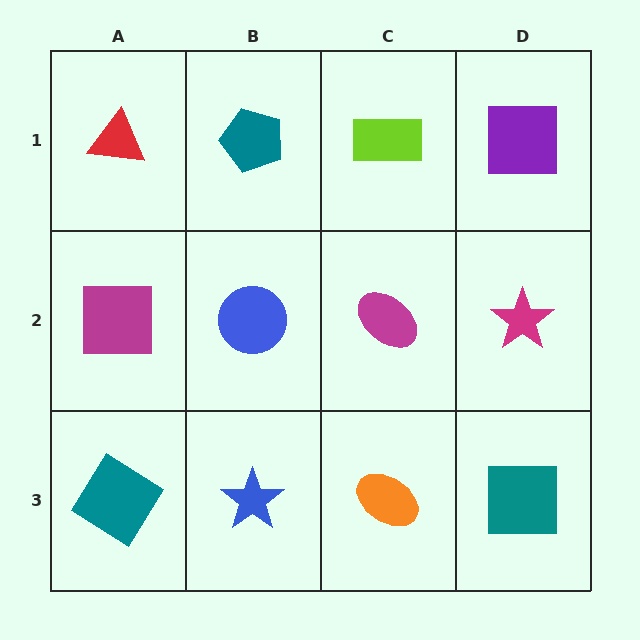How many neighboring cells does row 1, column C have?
3.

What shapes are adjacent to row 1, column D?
A magenta star (row 2, column D), a lime rectangle (row 1, column C).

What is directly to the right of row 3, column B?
An orange ellipse.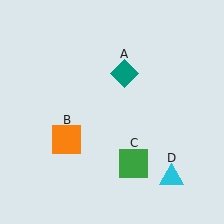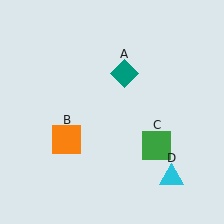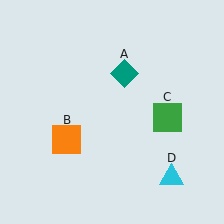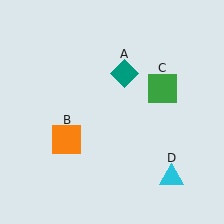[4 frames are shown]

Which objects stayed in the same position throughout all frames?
Teal diamond (object A) and orange square (object B) and cyan triangle (object D) remained stationary.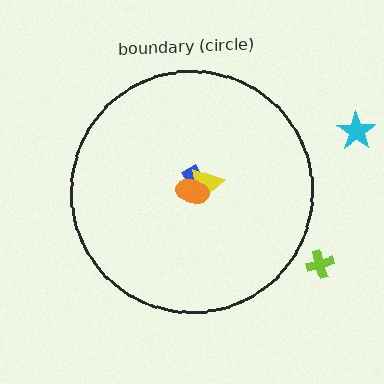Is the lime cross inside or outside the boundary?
Outside.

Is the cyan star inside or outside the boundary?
Outside.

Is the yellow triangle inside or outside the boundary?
Inside.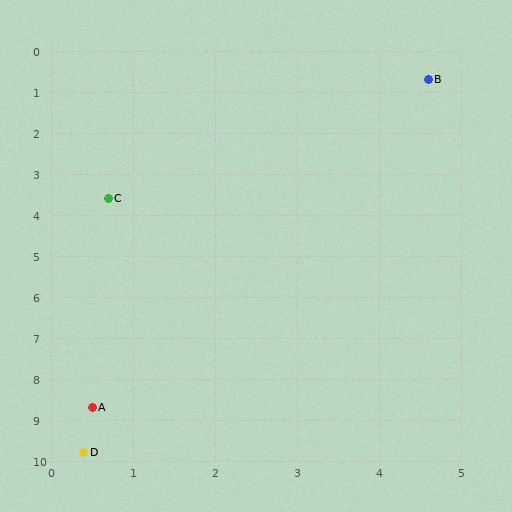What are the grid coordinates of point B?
Point B is at approximately (4.6, 0.7).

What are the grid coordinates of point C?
Point C is at approximately (0.7, 3.6).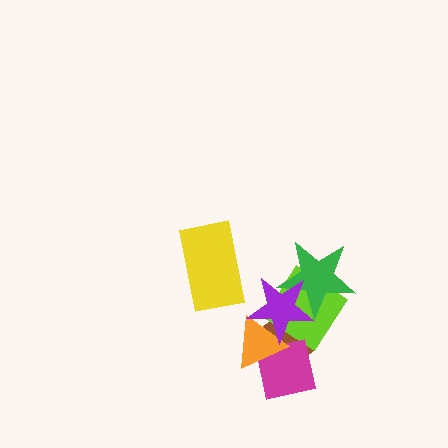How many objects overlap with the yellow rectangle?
0 objects overlap with the yellow rectangle.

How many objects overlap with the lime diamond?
5 objects overlap with the lime diamond.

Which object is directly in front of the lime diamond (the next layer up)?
The green star is directly in front of the lime diamond.